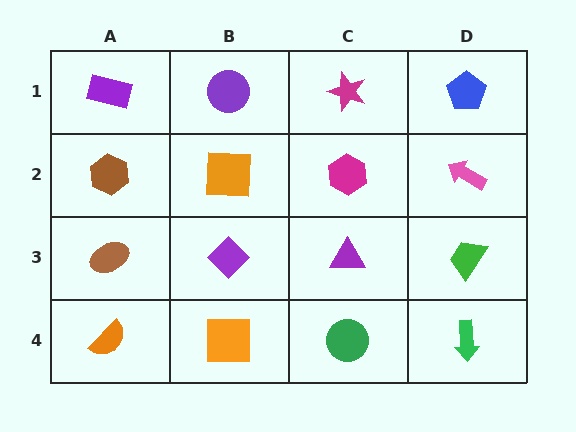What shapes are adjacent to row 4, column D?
A green trapezoid (row 3, column D), a green circle (row 4, column C).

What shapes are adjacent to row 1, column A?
A brown hexagon (row 2, column A), a purple circle (row 1, column B).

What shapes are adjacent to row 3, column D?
A pink arrow (row 2, column D), a green arrow (row 4, column D), a purple triangle (row 3, column C).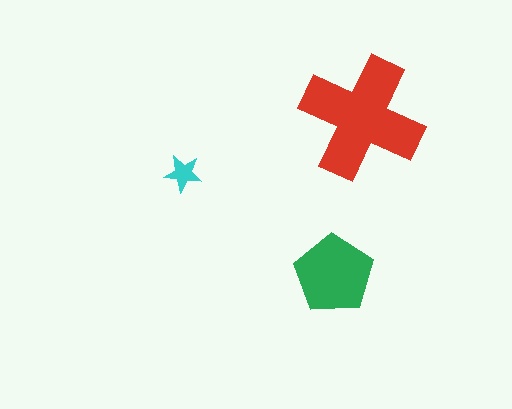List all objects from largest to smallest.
The red cross, the green pentagon, the cyan star.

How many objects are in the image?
There are 3 objects in the image.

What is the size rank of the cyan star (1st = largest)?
3rd.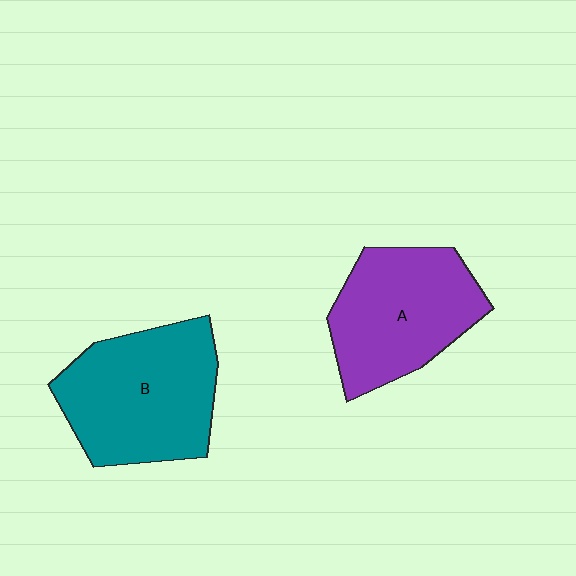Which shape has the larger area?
Shape B (teal).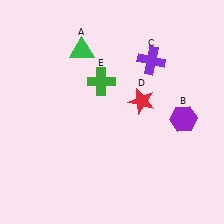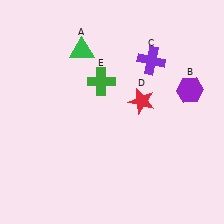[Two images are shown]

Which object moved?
The purple hexagon (B) moved up.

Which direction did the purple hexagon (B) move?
The purple hexagon (B) moved up.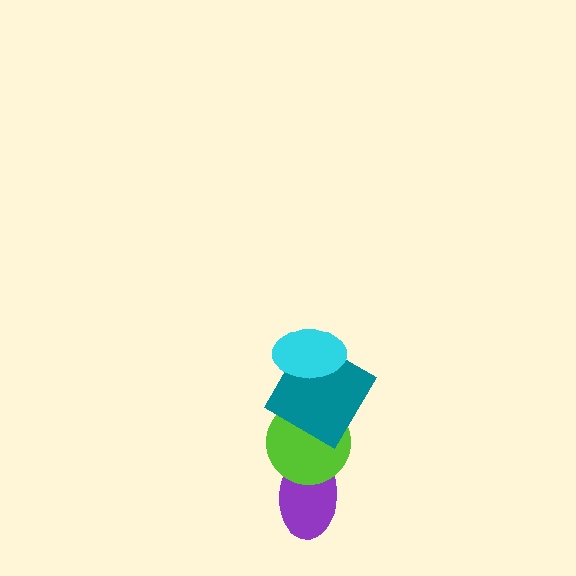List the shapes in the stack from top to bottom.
From top to bottom: the cyan ellipse, the teal diamond, the lime circle, the purple ellipse.